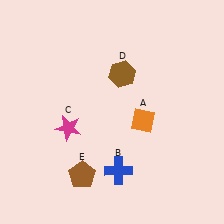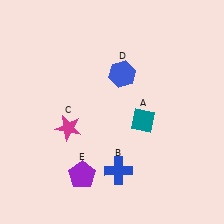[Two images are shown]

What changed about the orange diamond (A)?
In Image 1, A is orange. In Image 2, it changed to teal.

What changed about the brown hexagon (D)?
In Image 1, D is brown. In Image 2, it changed to blue.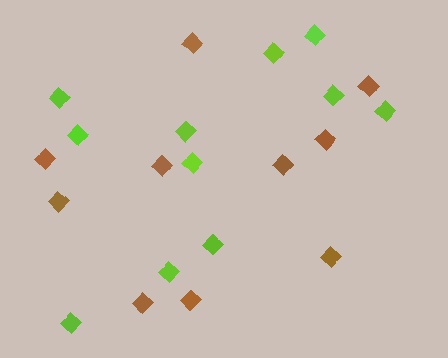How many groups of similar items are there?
There are 2 groups: one group of lime diamonds (11) and one group of brown diamonds (10).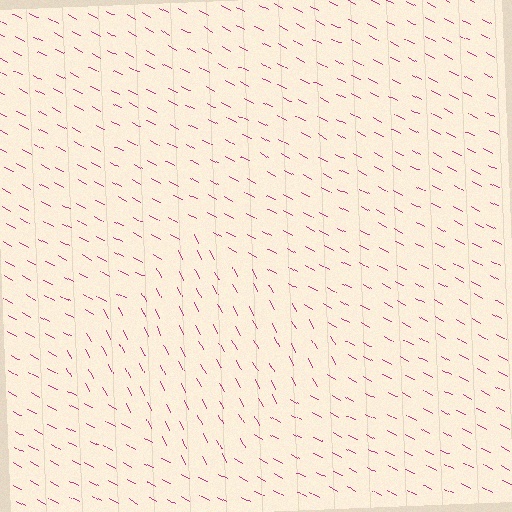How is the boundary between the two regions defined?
The boundary is defined purely by a change in line orientation (approximately 34 degrees difference). All lines are the same color and thickness.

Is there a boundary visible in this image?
Yes, there is a texture boundary formed by a change in line orientation.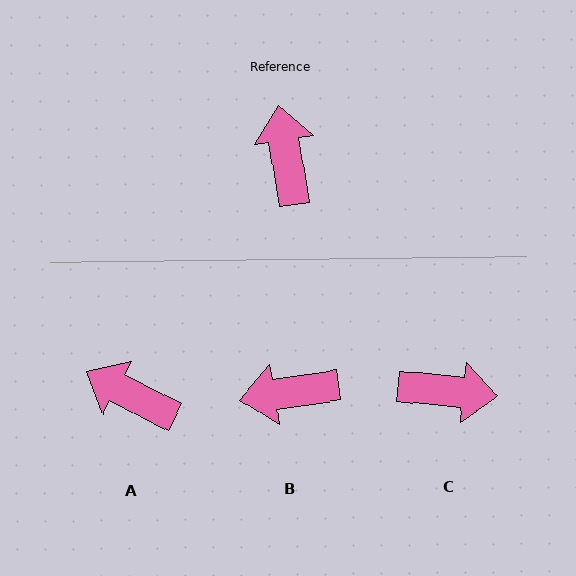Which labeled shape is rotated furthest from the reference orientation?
C, about 105 degrees away.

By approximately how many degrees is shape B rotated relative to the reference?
Approximately 89 degrees counter-clockwise.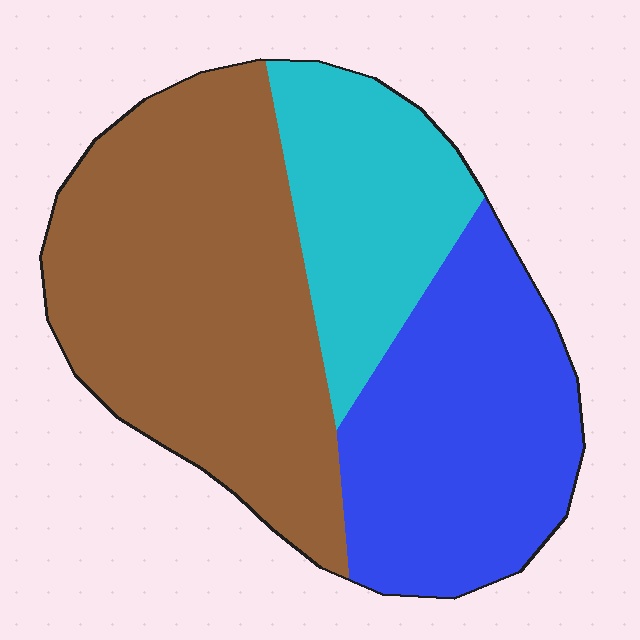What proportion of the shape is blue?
Blue covers about 30% of the shape.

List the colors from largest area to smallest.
From largest to smallest: brown, blue, cyan.